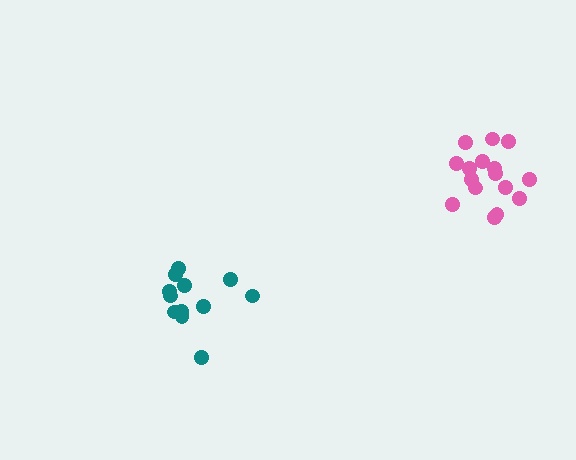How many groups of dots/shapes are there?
There are 2 groups.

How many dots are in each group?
Group 1: 12 dots, Group 2: 16 dots (28 total).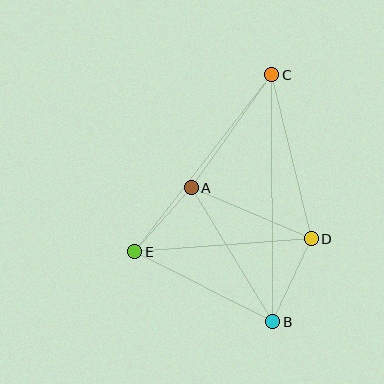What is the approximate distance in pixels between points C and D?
The distance between C and D is approximately 168 pixels.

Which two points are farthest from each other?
Points B and C are farthest from each other.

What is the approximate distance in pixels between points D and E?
The distance between D and E is approximately 177 pixels.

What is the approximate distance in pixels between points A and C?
The distance between A and C is approximately 138 pixels.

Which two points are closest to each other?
Points A and E are closest to each other.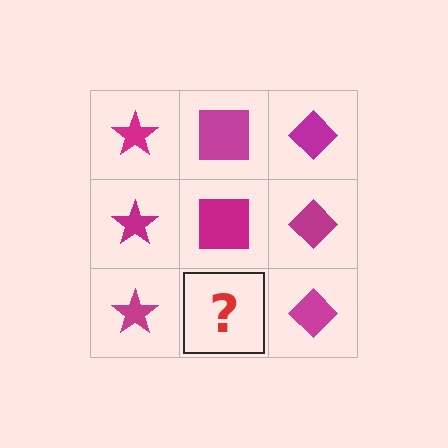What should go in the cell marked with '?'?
The missing cell should contain a magenta square.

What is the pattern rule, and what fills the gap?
The rule is that each column has a consistent shape. The gap should be filled with a magenta square.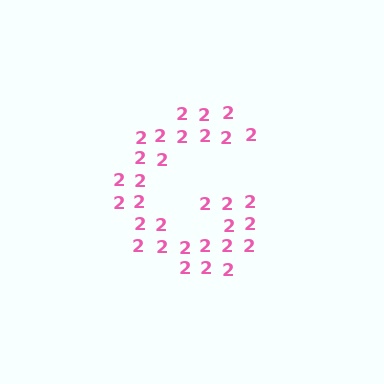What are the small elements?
The small elements are digit 2's.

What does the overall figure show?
The overall figure shows the letter G.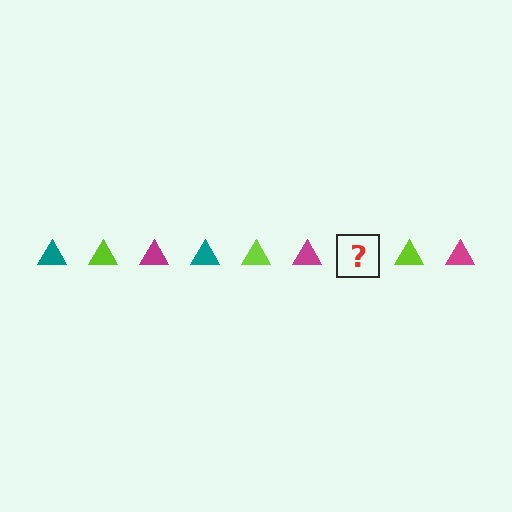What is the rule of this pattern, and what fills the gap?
The rule is that the pattern cycles through teal, lime, magenta triangles. The gap should be filled with a teal triangle.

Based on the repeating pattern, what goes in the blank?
The blank should be a teal triangle.